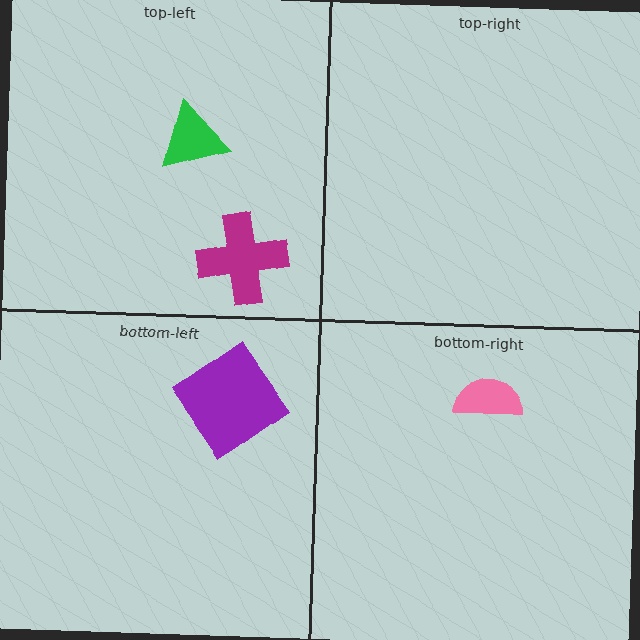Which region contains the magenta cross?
The top-left region.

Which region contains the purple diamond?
The bottom-left region.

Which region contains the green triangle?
The top-left region.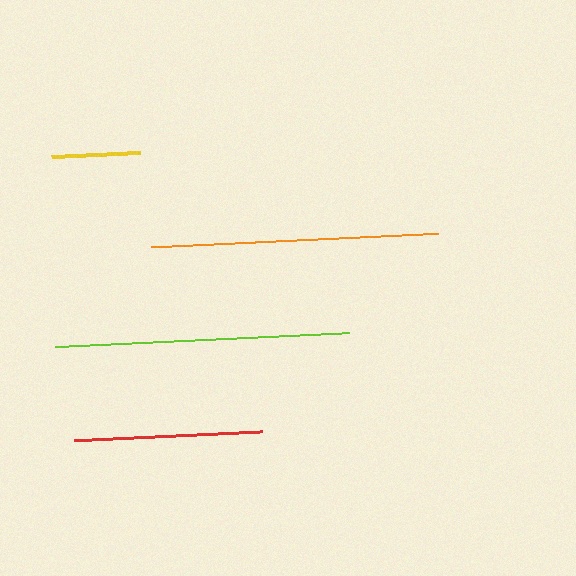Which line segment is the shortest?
The yellow line is the shortest at approximately 90 pixels.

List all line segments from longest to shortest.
From longest to shortest: lime, orange, red, yellow.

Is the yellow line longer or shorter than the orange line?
The orange line is longer than the yellow line.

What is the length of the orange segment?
The orange segment is approximately 286 pixels long.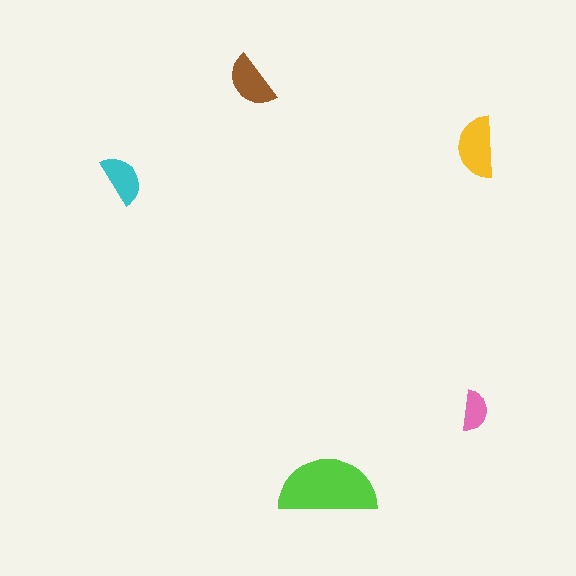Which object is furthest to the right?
The pink semicircle is rightmost.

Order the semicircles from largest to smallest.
the lime one, the yellow one, the brown one, the cyan one, the pink one.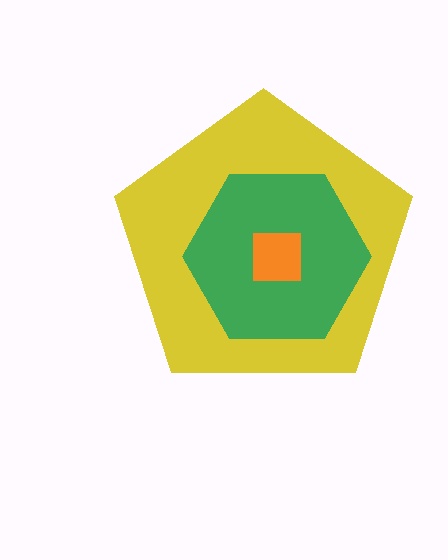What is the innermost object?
The orange square.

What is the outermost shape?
The yellow pentagon.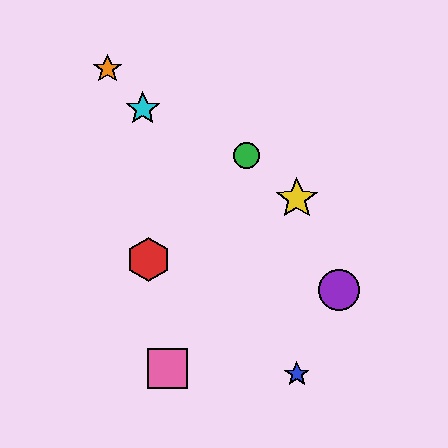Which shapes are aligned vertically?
The blue star, the yellow star are aligned vertically.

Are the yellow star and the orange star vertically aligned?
No, the yellow star is at x≈297 and the orange star is at x≈107.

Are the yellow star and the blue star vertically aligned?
Yes, both are at x≈297.